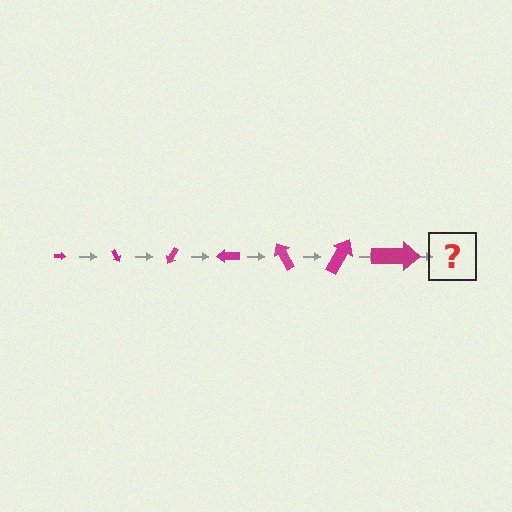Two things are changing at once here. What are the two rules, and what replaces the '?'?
The two rules are that the arrow grows larger each step and it rotates 60 degrees each step. The '?' should be an arrow, larger than the previous one and rotated 420 degrees from the start.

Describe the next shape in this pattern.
It should be an arrow, larger than the previous one and rotated 420 degrees from the start.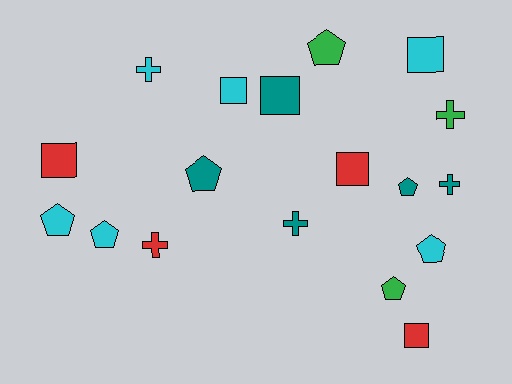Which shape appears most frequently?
Pentagon, with 7 objects.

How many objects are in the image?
There are 18 objects.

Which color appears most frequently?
Cyan, with 6 objects.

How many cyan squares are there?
There are 2 cyan squares.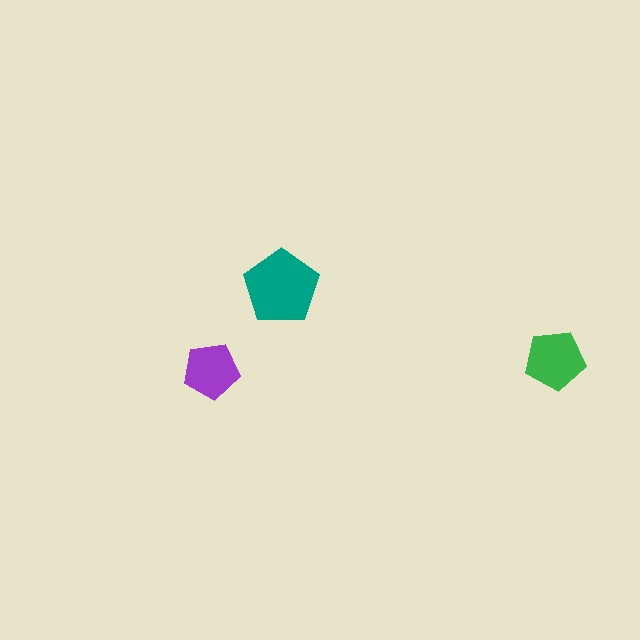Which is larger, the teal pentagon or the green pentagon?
The teal one.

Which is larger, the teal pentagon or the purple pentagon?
The teal one.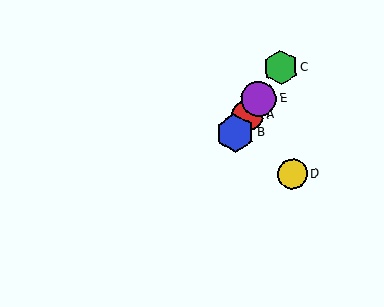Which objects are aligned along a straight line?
Objects A, B, C, E are aligned along a straight line.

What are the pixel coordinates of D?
Object D is at (293, 174).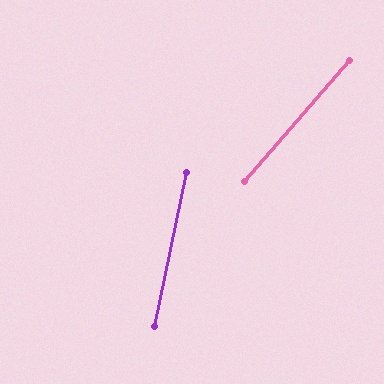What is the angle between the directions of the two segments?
Approximately 29 degrees.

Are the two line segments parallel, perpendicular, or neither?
Neither parallel nor perpendicular — they differ by about 29°.